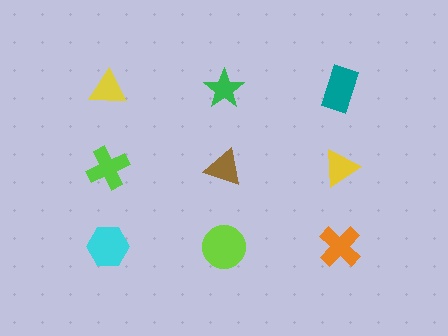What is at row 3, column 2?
A lime circle.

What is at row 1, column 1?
A yellow triangle.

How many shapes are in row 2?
3 shapes.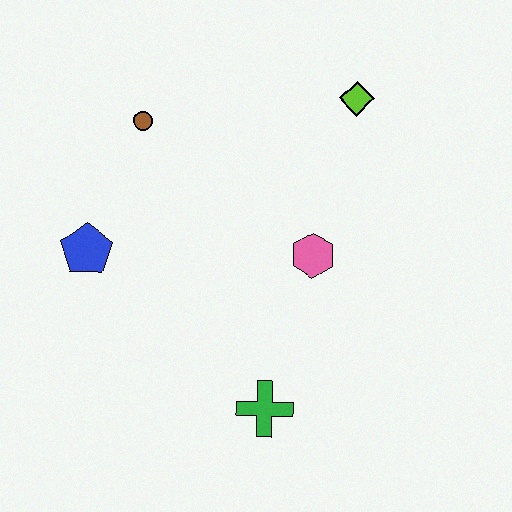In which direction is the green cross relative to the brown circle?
The green cross is below the brown circle.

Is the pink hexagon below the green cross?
No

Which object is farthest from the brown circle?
The green cross is farthest from the brown circle.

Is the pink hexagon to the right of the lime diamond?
No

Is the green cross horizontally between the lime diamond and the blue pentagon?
Yes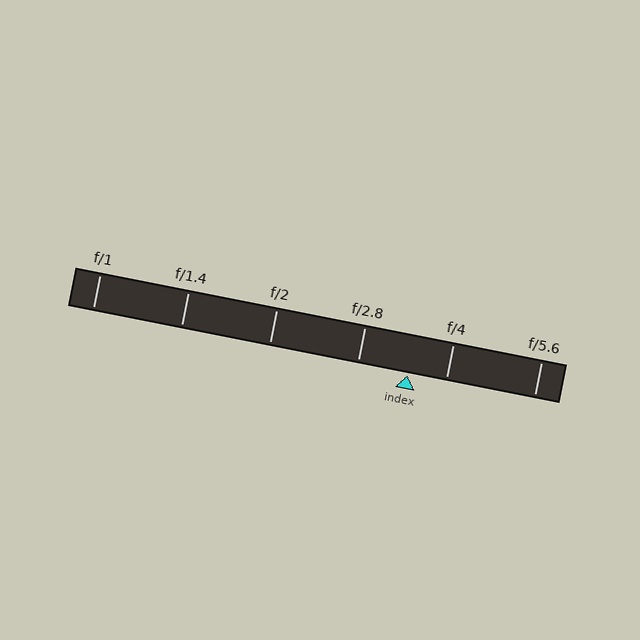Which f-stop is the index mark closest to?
The index mark is closest to f/4.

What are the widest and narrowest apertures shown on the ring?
The widest aperture shown is f/1 and the narrowest is f/5.6.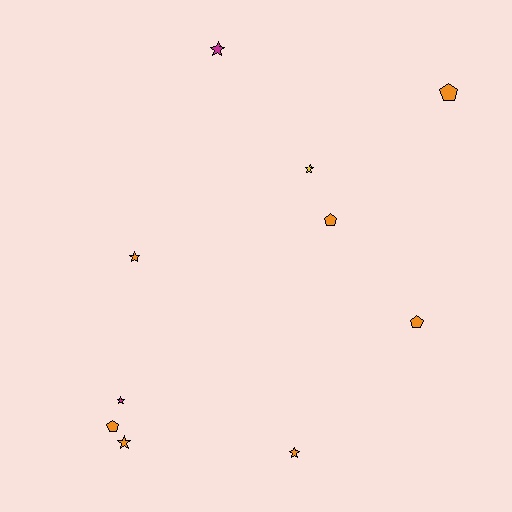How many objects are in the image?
There are 10 objects.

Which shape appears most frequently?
Star, with 6 objects.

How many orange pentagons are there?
There are 4 orange pentagons.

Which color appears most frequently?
Orange, with 7 objects.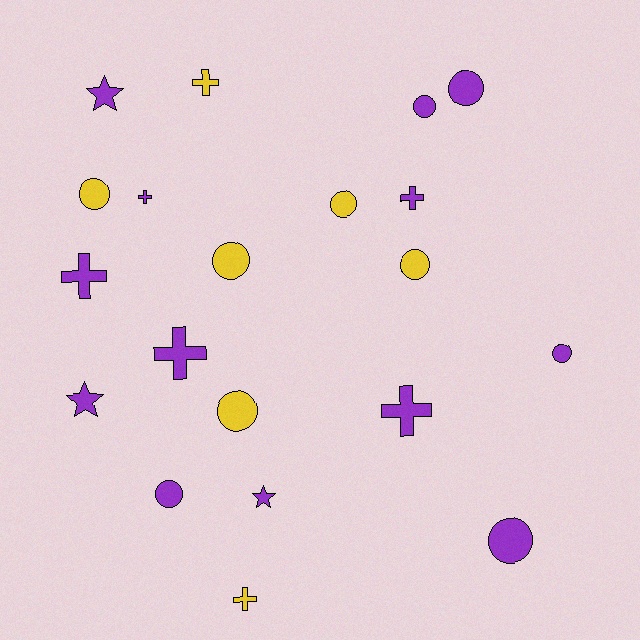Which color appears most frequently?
Purple, with 13 objects.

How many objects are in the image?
There are 20 objects.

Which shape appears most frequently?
Circle, with 10 objects.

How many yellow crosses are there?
There are 2 yellow crosses.